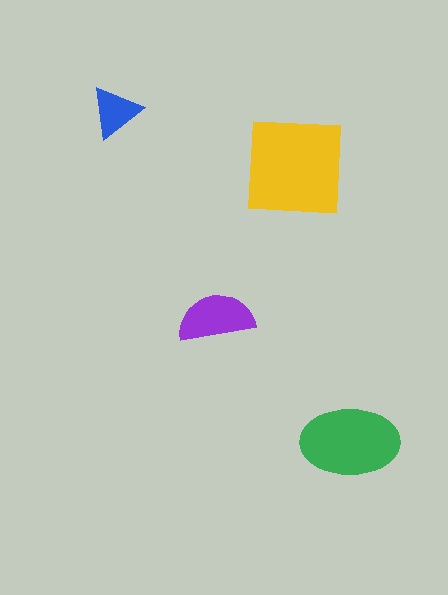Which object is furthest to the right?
The green ellipse is rightmost.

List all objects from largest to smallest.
The yellow square, the green ellipse, the purple semicircle, the blue triangle.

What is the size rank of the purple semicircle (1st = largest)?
3rd.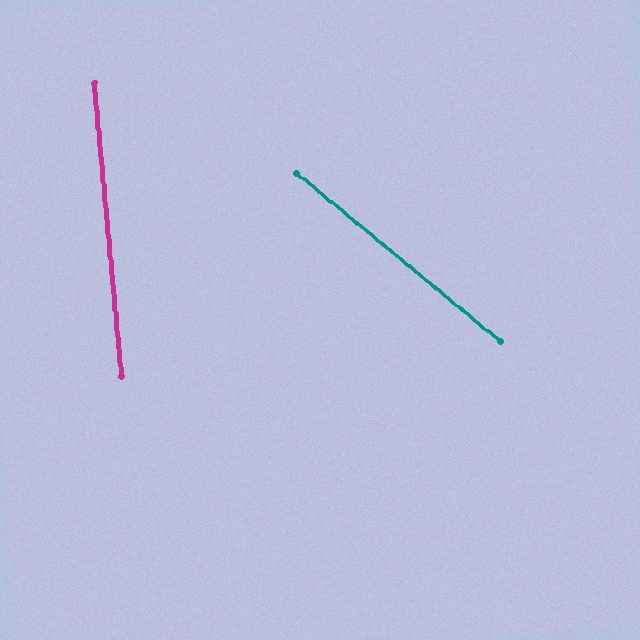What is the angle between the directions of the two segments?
Approximately 45 degrees.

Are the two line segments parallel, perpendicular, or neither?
Neither parallel nor perpendicular — they differ by about 45°.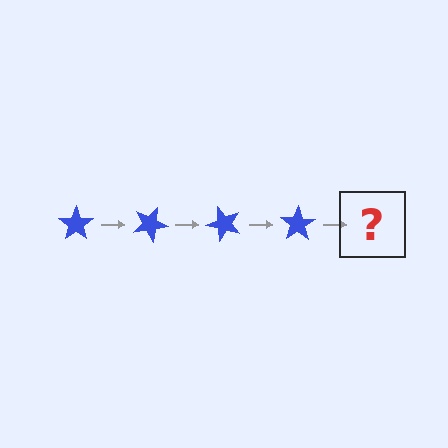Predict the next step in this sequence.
The next step is a blue star rotated 100 degrees.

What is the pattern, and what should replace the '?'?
The pattern is that the star rotates 25 degrees each step. The '?' should be a blue star rotated 100 degrees.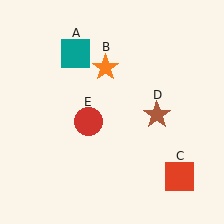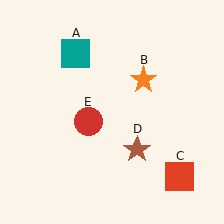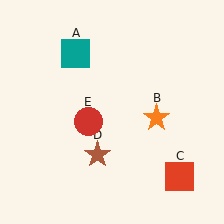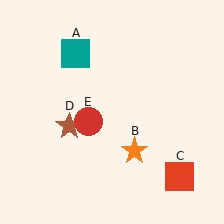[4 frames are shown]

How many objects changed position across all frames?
2 objects changed position: orange star (object B), brown star (object D).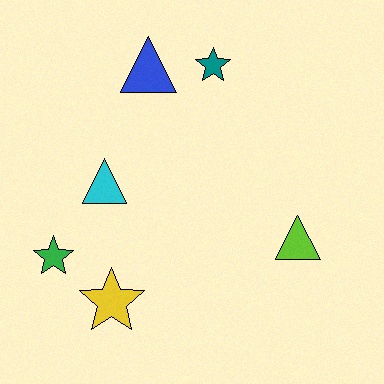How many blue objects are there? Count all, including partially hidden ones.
There is 1 blue object.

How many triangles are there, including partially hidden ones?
There are 3 triangles.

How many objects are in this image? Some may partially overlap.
There are 6 objects.